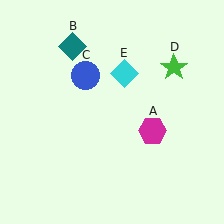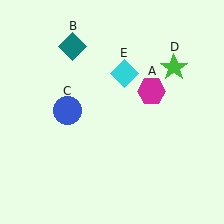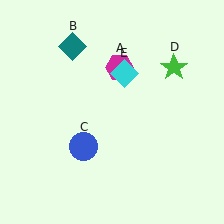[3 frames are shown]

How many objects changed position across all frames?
2 objects changed position: magenta hexagon (object A), blue circle (object C).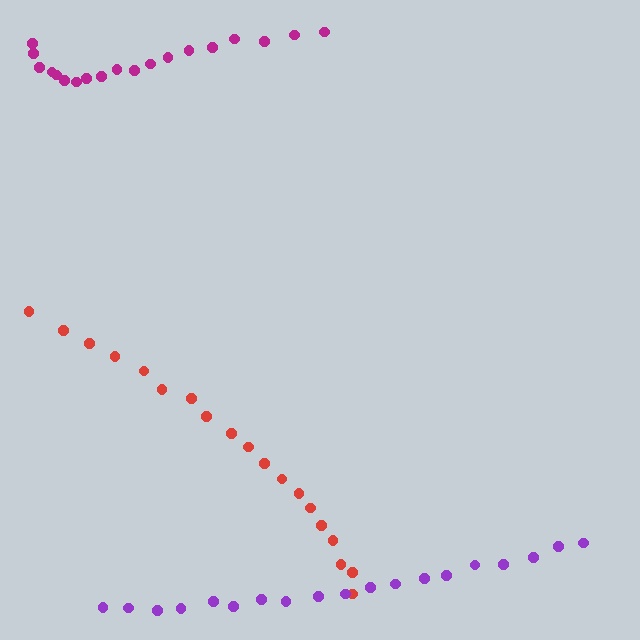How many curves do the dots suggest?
There are 3 distinct paths.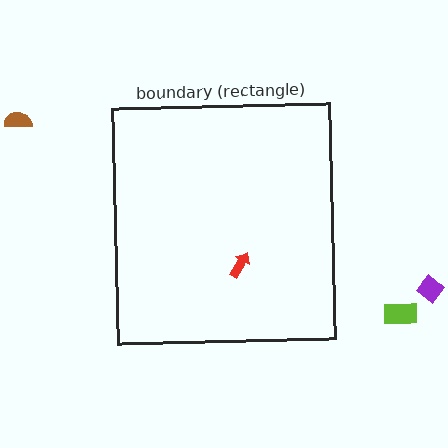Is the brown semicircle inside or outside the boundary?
Outside.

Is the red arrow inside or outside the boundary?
Inside.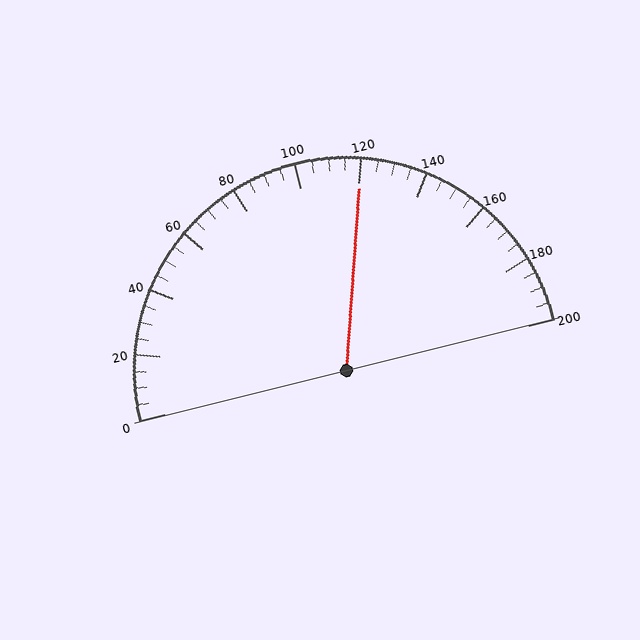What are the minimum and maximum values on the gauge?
The gauge ranges from 0 to 200.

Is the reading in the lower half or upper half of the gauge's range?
The reading is in the upper half of the range (0 to 200).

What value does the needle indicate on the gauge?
The needle indicates approximately 120.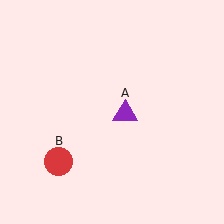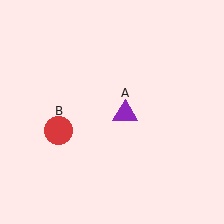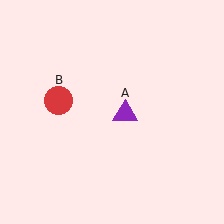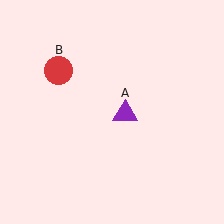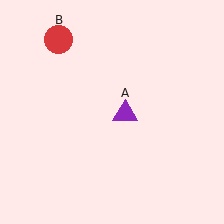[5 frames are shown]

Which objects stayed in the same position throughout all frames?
Purple triangle (object A) remained stationary.